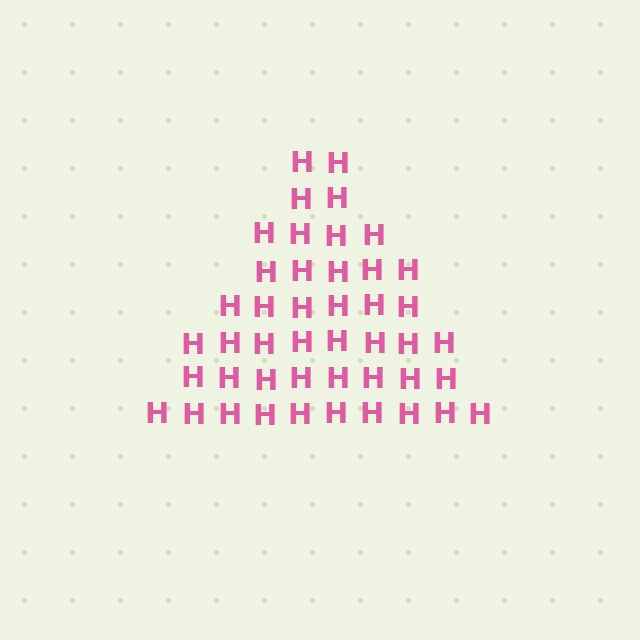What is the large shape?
The large shape is a triangle.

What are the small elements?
The small elements are letter H's.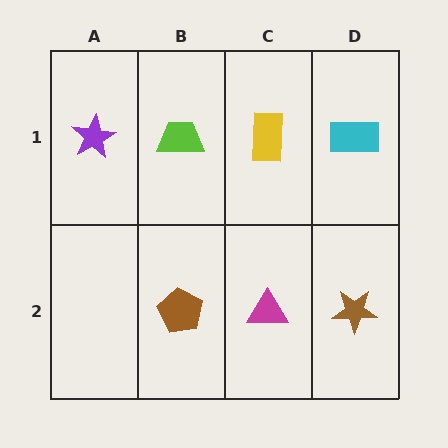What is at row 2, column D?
A brown star.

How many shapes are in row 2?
3 shapes.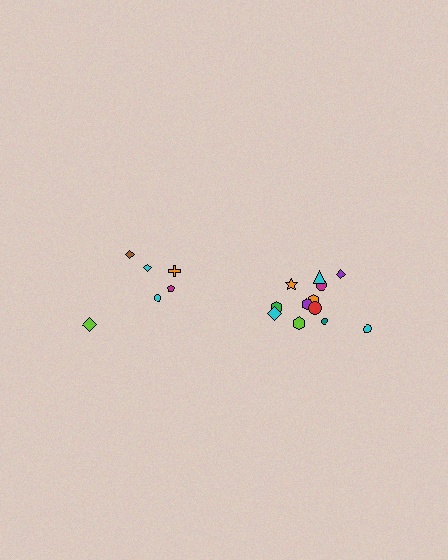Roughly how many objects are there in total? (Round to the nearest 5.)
Roughly 20 objects in total.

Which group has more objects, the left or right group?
The right group.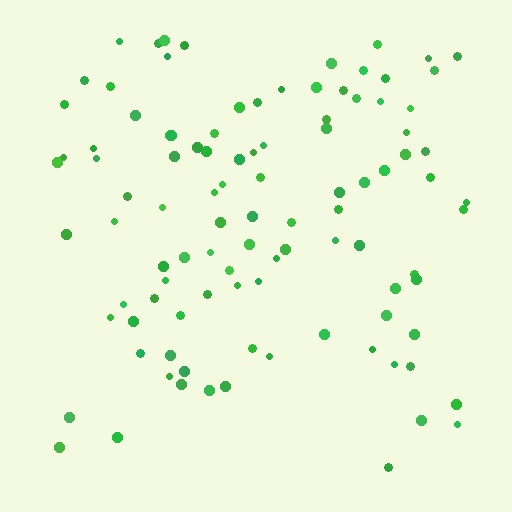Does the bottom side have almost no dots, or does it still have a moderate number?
Still a moderate number, just noticeably fewer than the top.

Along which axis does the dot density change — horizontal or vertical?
Vertical.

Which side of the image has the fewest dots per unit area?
The bottom.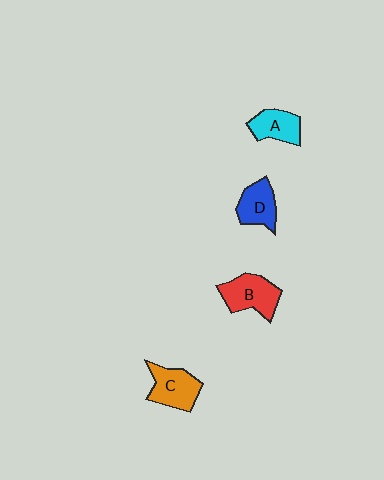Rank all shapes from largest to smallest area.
From largest to smallest: B (red), C (orange), D (blue), A (cyan).